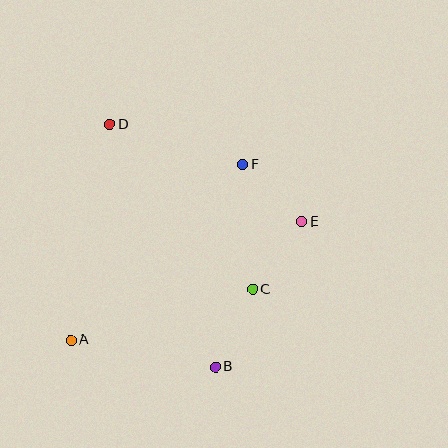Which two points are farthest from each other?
Points B and D are farthest from each other.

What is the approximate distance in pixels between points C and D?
The distance between C and D is approximately 219 pixels.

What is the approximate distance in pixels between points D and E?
The distance between D and E is approximately 216 pixels.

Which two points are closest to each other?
Points E and F are closest to each other.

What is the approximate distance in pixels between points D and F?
The distance between D and F is approximately 139 pixels.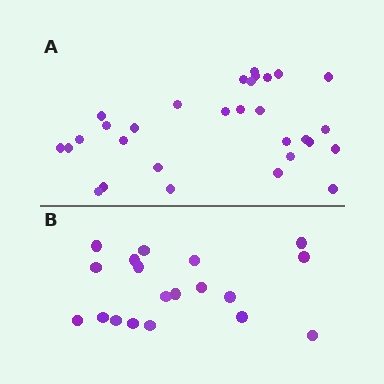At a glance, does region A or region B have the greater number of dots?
Region A (the top region) has more dots.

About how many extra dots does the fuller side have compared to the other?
Region A has roughly 12 or so more dots than region B.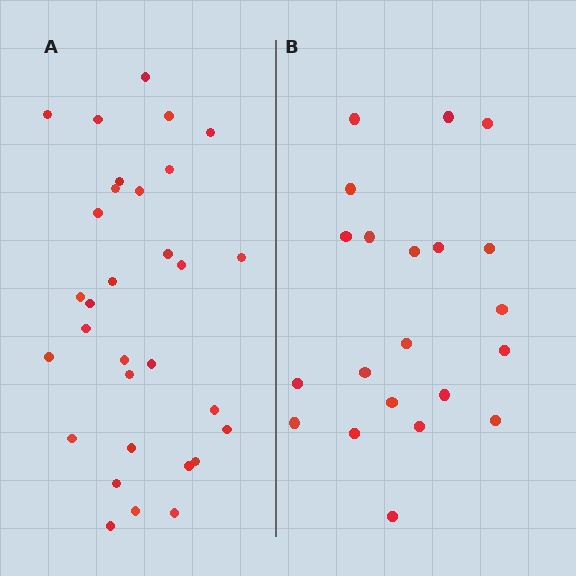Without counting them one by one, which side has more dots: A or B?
Region A (the left region) has more dots.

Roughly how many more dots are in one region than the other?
Region A has roughly 10 or so more dots than region B.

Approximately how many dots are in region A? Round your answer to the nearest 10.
About 30 dots. (The exact count is 31, which rounds to 30.)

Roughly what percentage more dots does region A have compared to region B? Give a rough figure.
About 50% more.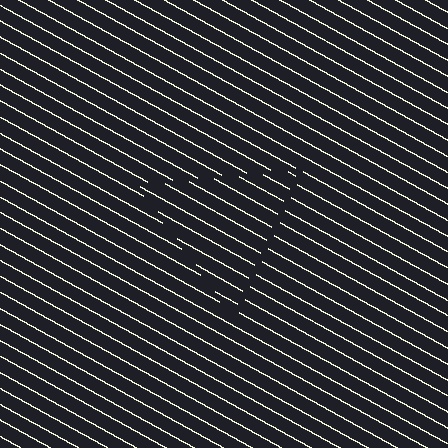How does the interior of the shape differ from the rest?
The interior of the shape contains the same grating, shifted by half a period — the contour is defined by the phase discontinuity where line-ends from the inner and outer gratings abut.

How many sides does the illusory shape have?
3 sides — the line-ends trace a triangle.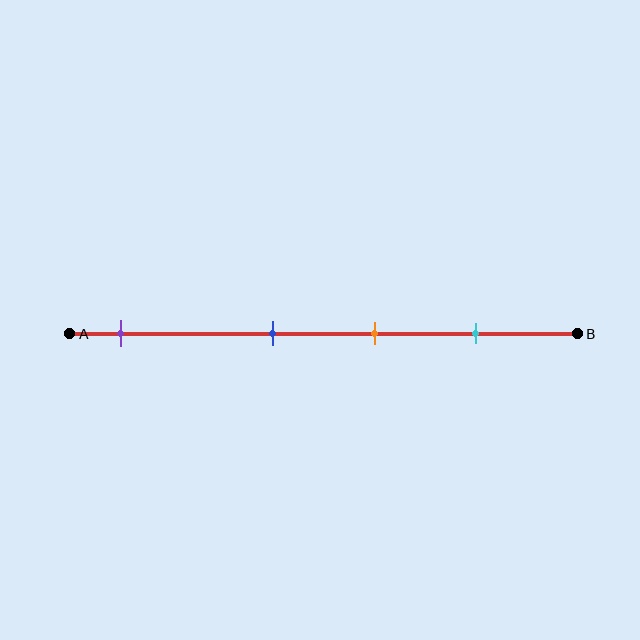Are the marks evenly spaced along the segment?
No, the marks are not evenly spaced.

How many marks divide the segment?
There are 4 marks dividing the segment.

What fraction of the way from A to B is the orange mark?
The orange mark is approximately 60% (0.6) of the way from A to B.